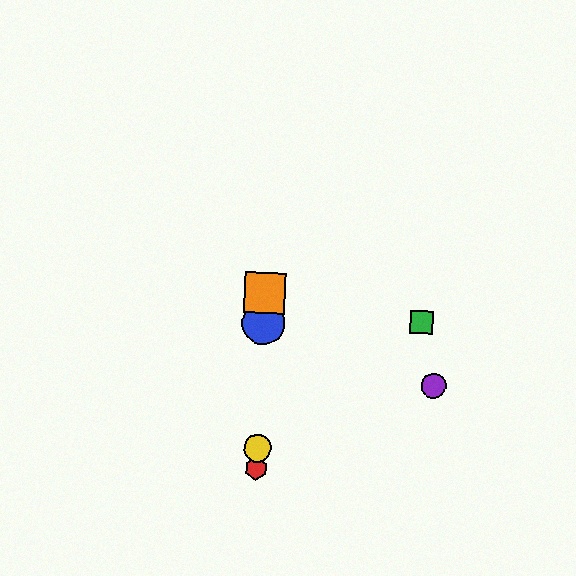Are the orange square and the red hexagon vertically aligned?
Yes, both are at x≈265.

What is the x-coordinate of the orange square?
The orange square is at x≈265.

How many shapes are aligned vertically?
4 shapes (the red hexagon, the blue circle, the yellow circle, the orange square) are aligned vertically.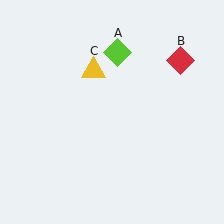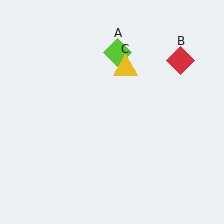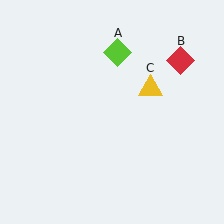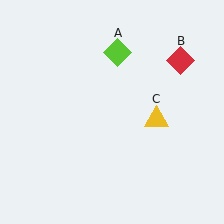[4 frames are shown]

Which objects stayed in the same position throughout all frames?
Lime diamond (object A) and red diamond (object B) remained stationary.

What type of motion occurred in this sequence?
The yellow triangle (object C) rotated clockwise around the center of the scene.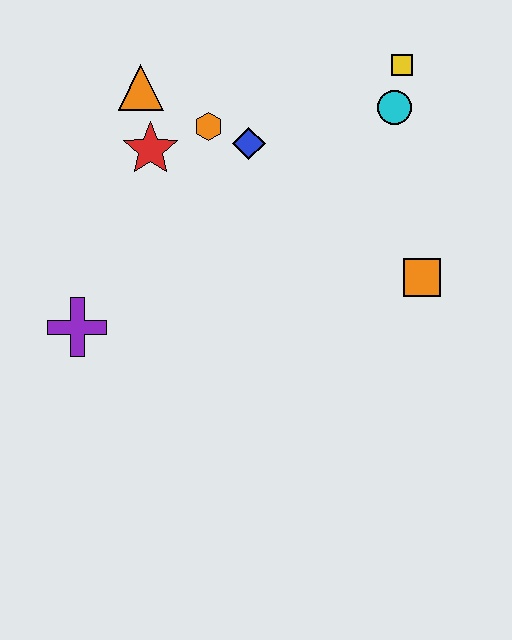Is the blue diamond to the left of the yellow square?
Yes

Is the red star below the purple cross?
No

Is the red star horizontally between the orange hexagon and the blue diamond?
No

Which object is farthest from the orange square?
The purple cross is farthest from the orange square.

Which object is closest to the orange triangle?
The red star is closest to the orange triangle.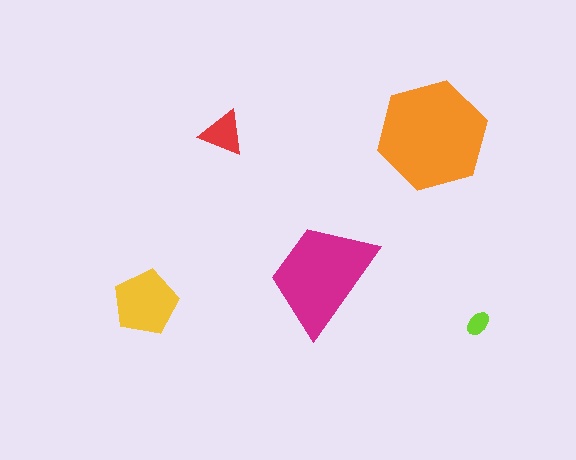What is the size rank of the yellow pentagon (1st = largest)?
3rd.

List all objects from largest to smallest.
The orange hexagon, the magenta trapezoid, the yellow pentagon, the red triangle, the lime ellipse.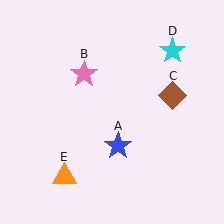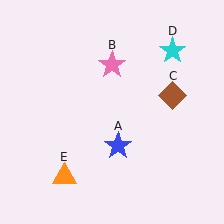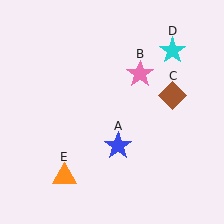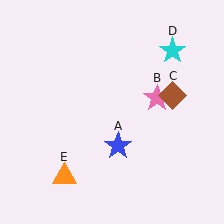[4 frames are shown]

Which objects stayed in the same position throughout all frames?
Blue star (object A) and brown diamond (object C) and cyan star (object D) and orange triangle (object E) remained stationary.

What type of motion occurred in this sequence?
The pink star (object B) rotated clockwise around the center of the scene.